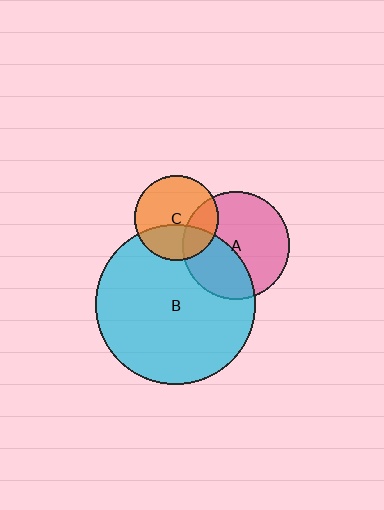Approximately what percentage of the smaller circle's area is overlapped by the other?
Approximately 35%.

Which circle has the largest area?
Circle B (cyan).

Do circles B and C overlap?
Yes.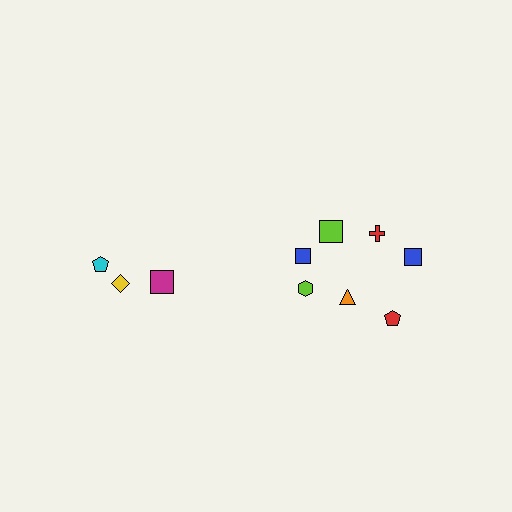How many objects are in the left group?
There are 3 objects.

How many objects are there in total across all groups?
There are 10 objects.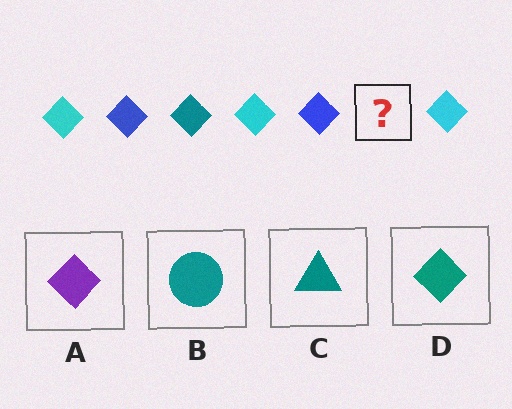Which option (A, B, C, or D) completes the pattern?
D.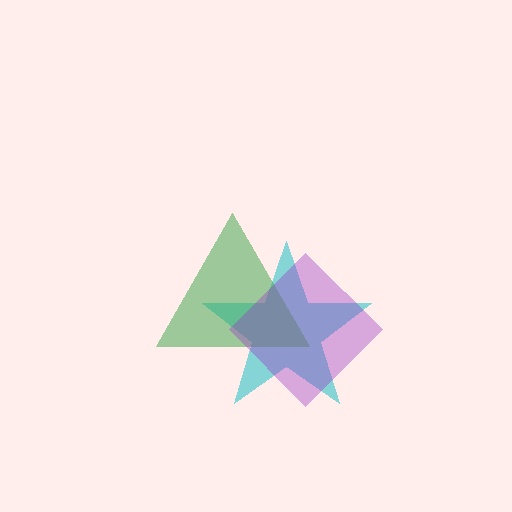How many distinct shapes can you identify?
There are 3 distinct shapes: a cyan star, a green triangle, a purple diamond.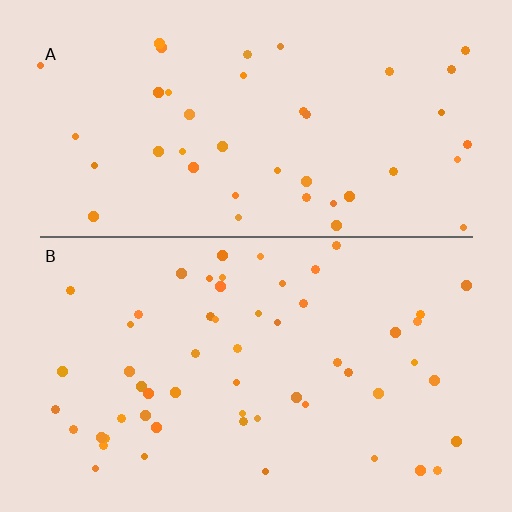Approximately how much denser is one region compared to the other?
Approximately 1.3× — region B over region A.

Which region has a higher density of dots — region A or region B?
B (the bottom).